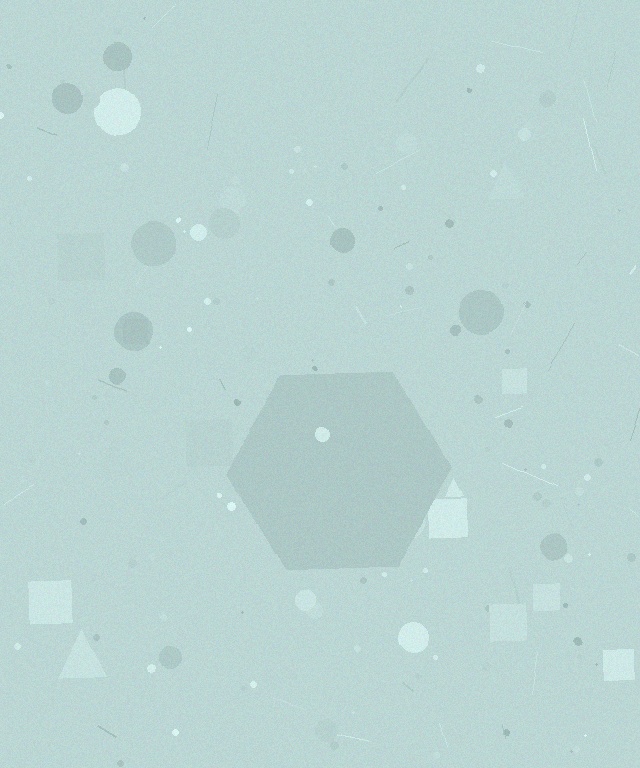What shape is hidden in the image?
A hexagon is hidden in the image.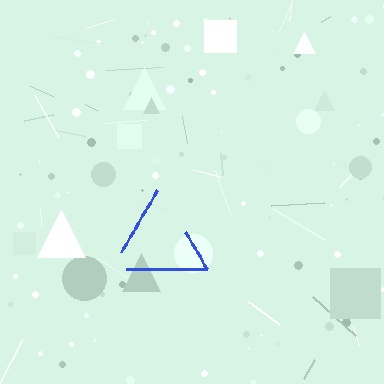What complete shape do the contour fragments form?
The contour fragments form a triangle.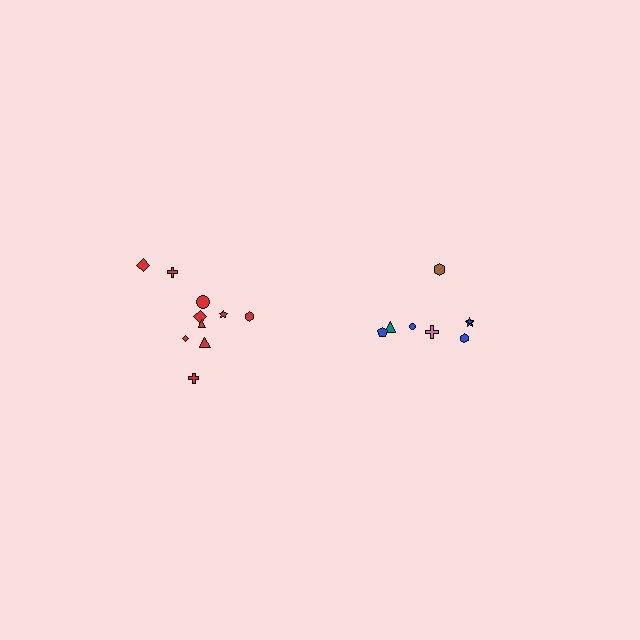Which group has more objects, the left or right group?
The left group.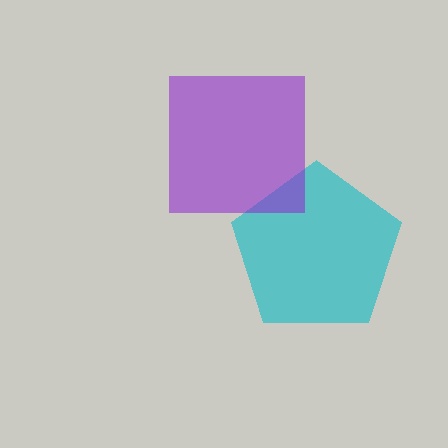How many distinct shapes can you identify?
There are 2 distinct shapes: a cyan pentagon, a purple square.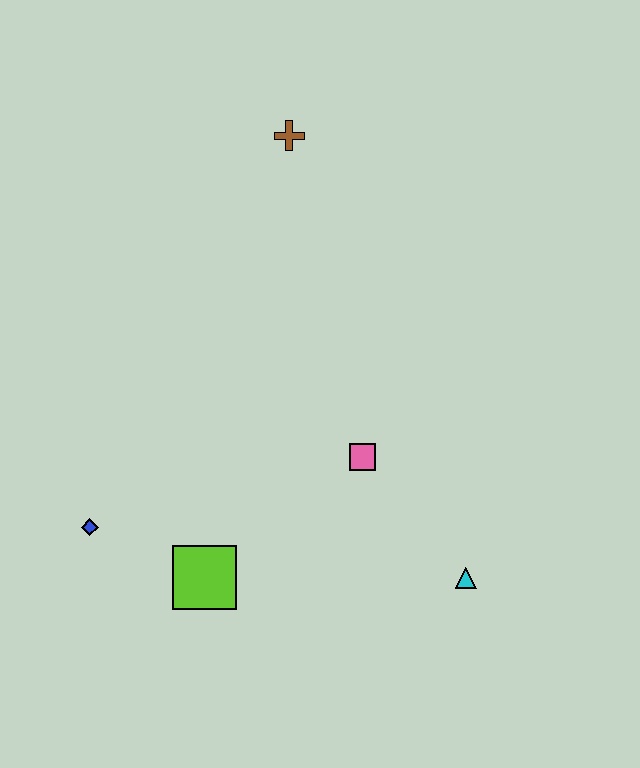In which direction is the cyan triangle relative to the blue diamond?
The cyan triangle is to the right of the blue diamond.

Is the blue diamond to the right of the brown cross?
No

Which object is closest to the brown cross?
The pink square is closest to the brown cross.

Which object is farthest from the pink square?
The brown cross is farthest from the pink square.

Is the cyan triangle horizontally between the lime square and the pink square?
No